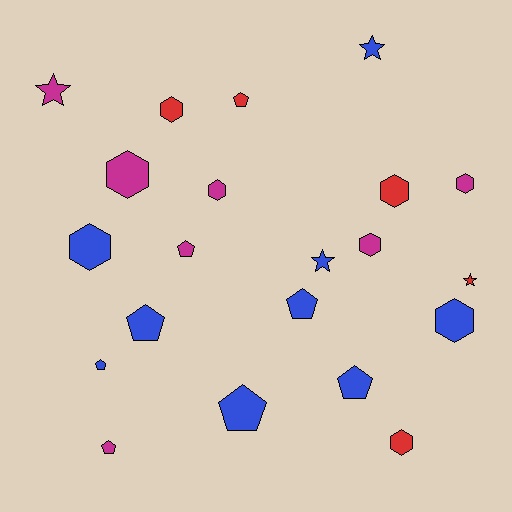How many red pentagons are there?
There is 1 red pentagon.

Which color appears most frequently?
Blue, with 9 objects.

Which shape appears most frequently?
Hexagon, with 9 objects.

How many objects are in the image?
There are 21 objects.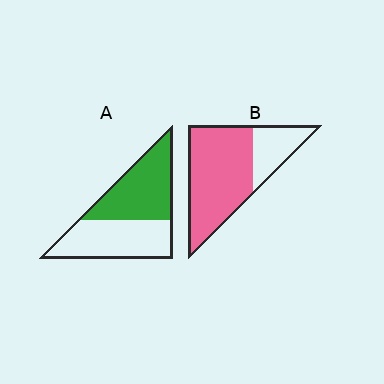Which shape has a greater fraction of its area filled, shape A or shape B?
Shape B.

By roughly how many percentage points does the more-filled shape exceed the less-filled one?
By roughly 25 percentage points (B over A).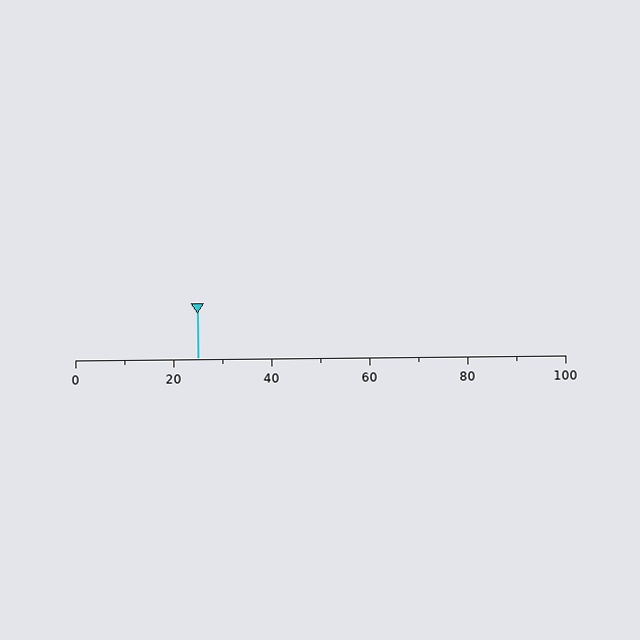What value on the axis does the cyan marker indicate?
The marker indicates approximately 25.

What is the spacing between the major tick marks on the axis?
The major ticks are spaced 20 apart.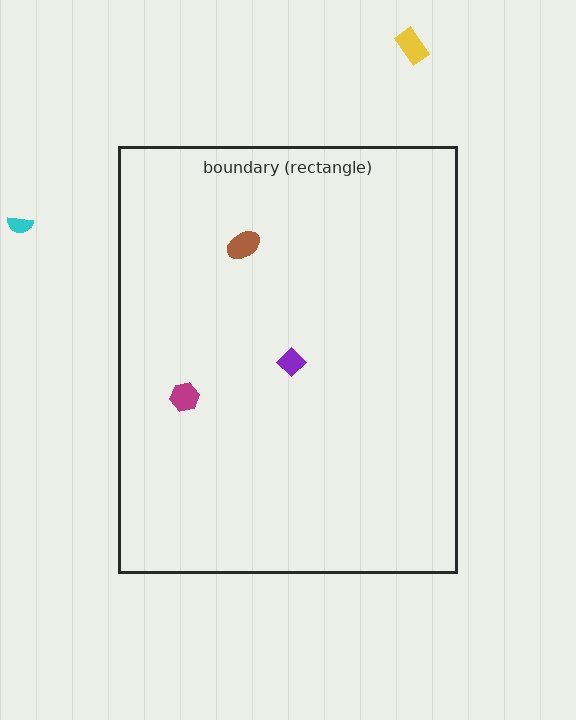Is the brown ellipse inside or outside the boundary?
Inside.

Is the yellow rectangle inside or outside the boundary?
Outside.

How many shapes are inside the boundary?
3 inside, 2 outside.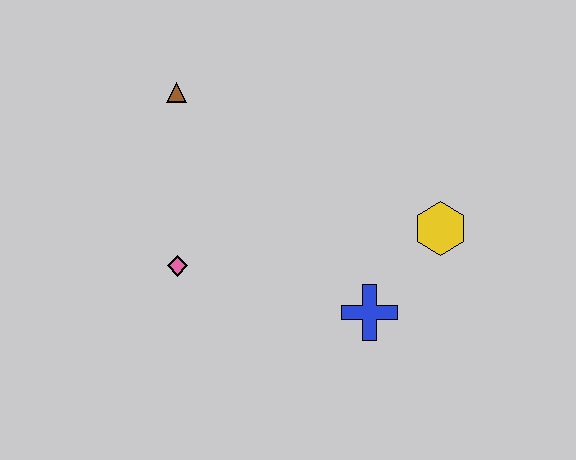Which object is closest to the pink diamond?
The brown triangle is closest to the pink diamond.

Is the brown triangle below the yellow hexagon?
No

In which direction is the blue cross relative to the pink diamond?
The blue cross is to the right of the pink diamond.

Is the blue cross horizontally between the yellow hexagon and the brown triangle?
Yes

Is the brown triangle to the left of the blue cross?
Yes